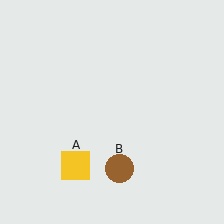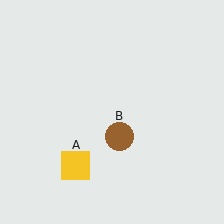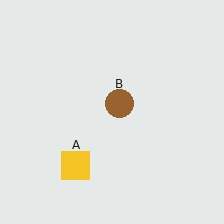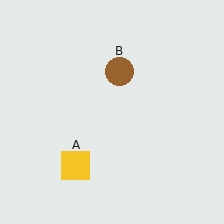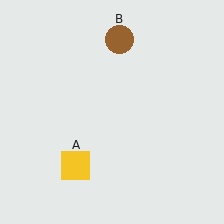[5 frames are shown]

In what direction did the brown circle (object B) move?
The brown circle (object B) moved up.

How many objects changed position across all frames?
1 object changed position: brown circle (object B).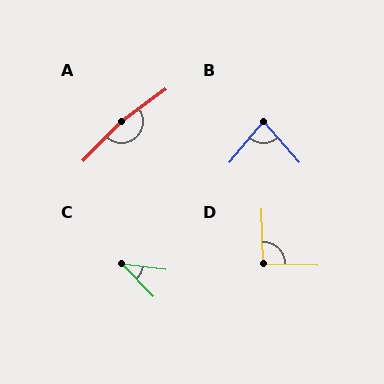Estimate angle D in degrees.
Approximately 93 degrees.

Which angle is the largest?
A, at approximately 170 degrees.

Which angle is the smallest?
C, at approximately 39 degrees.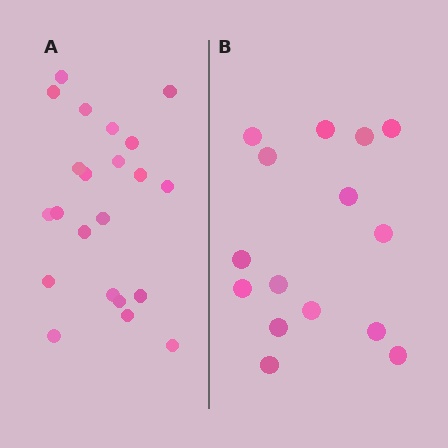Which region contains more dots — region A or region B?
Region A (the left region) has more dots.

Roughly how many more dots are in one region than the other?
Region A has roughly 8 or so more dots than region B.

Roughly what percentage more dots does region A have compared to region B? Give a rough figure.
About 45% more.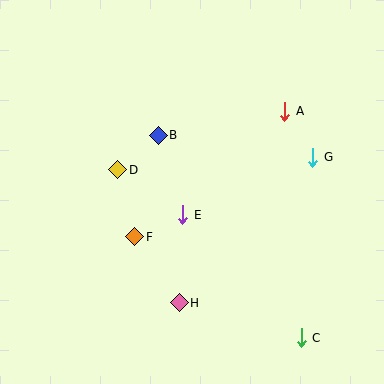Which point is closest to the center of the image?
Point E at (183, 215) is closest to the center.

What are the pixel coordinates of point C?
Point C is at (301, 338).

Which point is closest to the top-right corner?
Point A is closest to the top-right corner.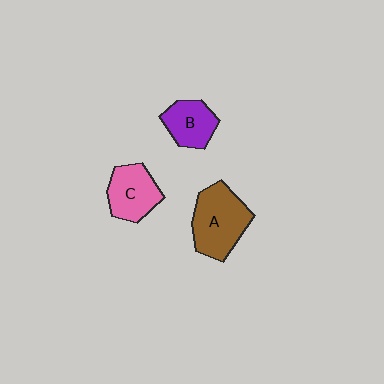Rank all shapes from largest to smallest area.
From largest to smallest: A (brown), C (pink), B (purple).